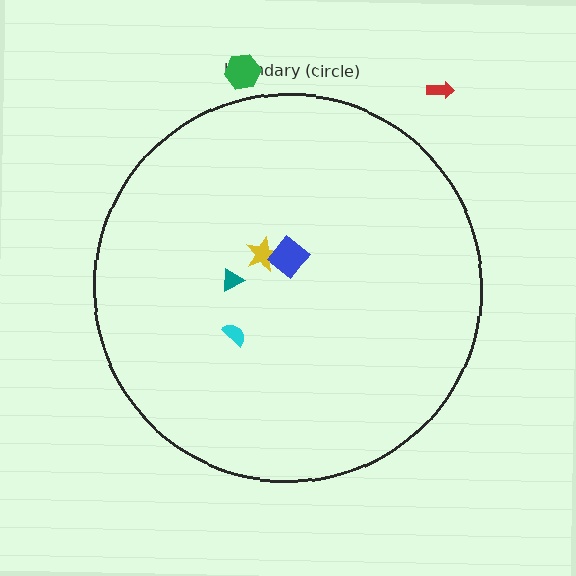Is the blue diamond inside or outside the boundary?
Inside.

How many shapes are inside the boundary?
4 inside, 2 outside.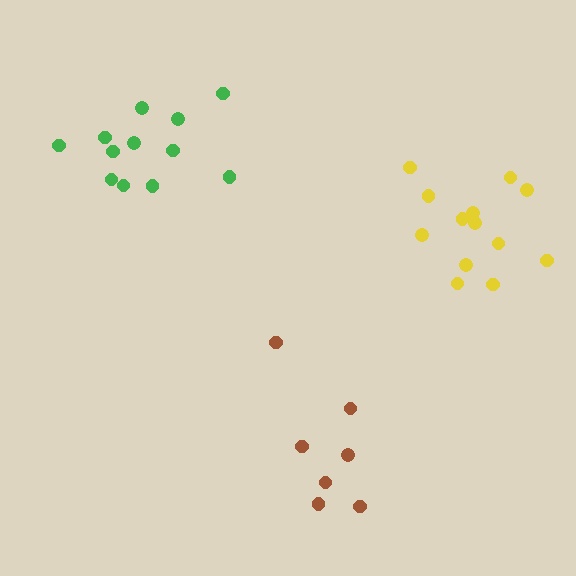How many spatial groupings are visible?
There are 3 spatial groupings.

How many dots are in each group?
Group 1: 7 dots, Group 2: 13 dots, Group 3: 12 dots (32 total).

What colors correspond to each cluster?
The clusters are colored: brown, yellow, green.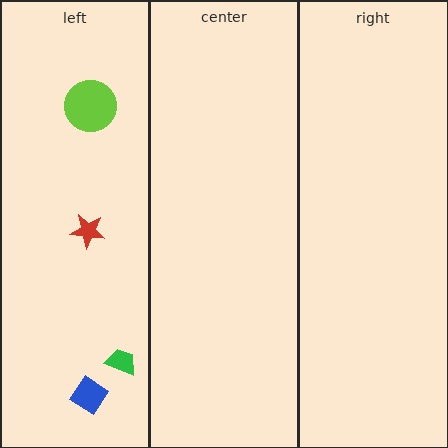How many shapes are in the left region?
4.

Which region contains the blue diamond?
The left region.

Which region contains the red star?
The left region.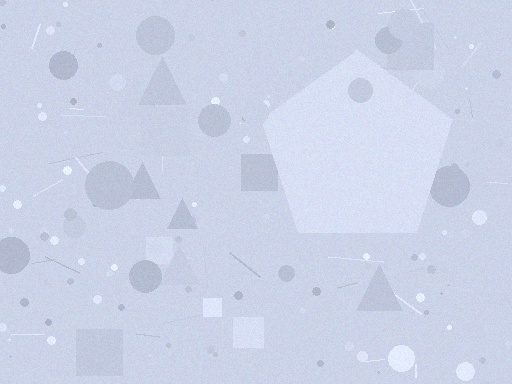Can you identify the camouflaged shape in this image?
The camouflaged shape is a pentagon.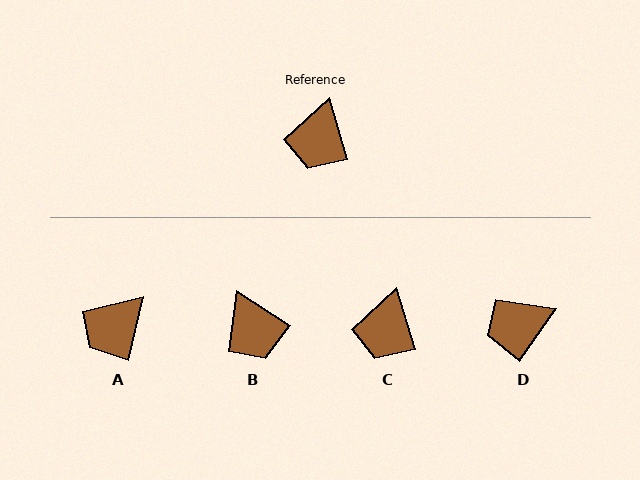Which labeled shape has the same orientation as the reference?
C.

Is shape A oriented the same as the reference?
No, it is off by about 29 degrees.